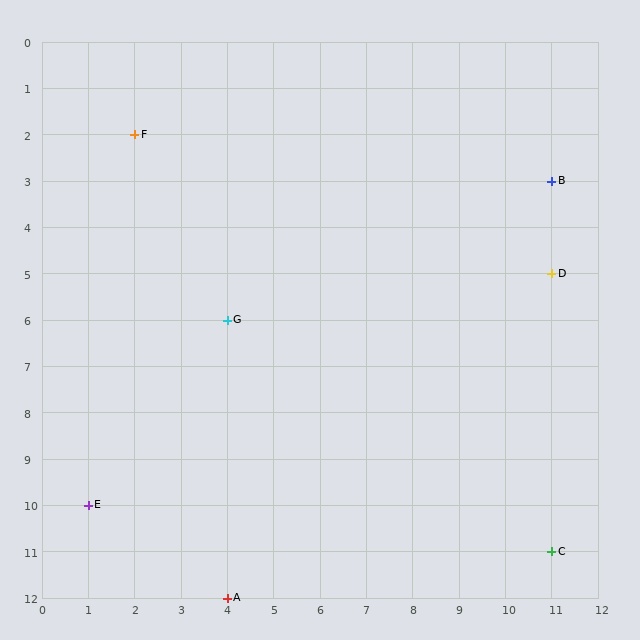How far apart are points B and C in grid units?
Points B and C are 8 rows apart.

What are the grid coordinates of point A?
Point A is at grid coordinates (4, 12).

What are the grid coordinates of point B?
Point B is at grid coordinates (11, 3).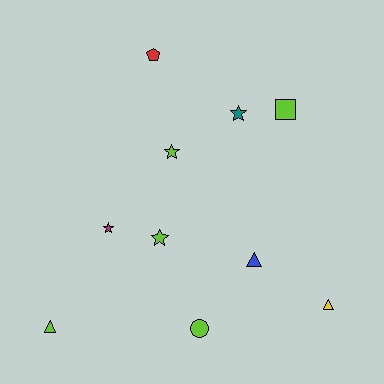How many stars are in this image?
There are 4 stars.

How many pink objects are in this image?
There are no pink objects.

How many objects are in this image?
There are 10 objects.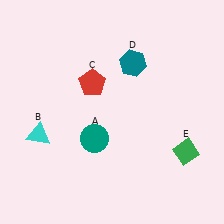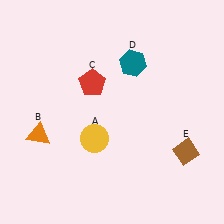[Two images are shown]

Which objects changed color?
A changed from teal to yellow. B changed from cyan to orange. E changed from green to brown.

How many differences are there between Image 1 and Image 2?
There are 3 differences between the two images.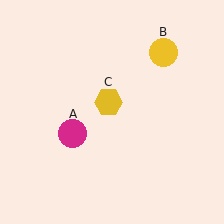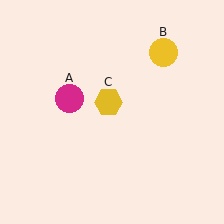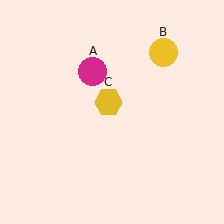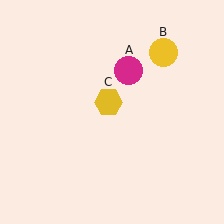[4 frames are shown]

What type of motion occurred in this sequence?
The magenta circle (object A) rotated clockwise around the center of the scene.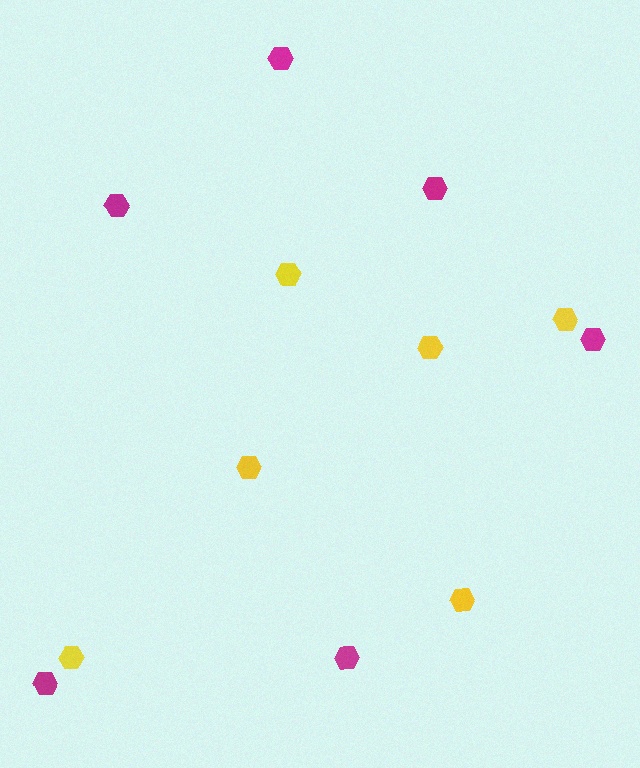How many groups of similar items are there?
There are 2 groups: one group of yellow hexagons (6) and one group of magenta hexagons (6).